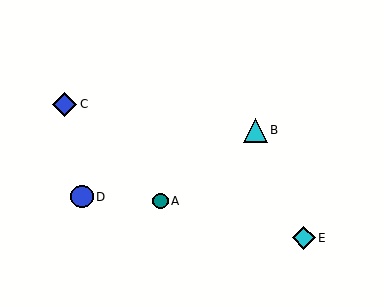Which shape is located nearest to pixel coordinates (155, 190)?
The teal circle (labeled A) at (160, 201) is nearest to that location.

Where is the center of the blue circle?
The center of the blue circle is at (82, 197).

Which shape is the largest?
The blue diamond (labeled C) is the largest.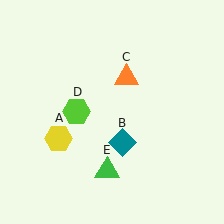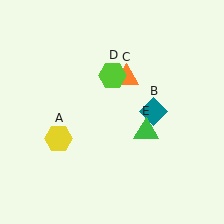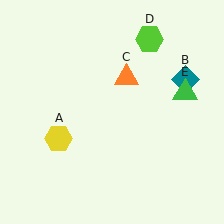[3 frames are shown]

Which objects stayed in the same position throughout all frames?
Yellow hexagon (object A) and orange triangle (object C) remained stationary.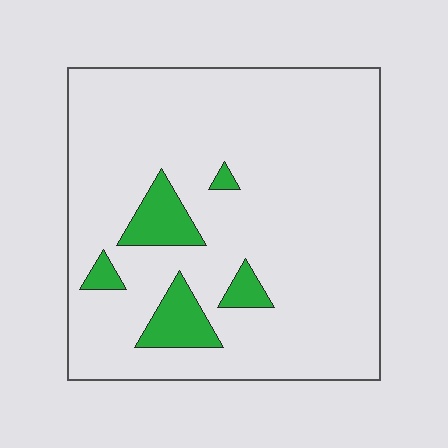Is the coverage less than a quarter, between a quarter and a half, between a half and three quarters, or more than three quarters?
Less than a quarter.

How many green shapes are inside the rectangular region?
5.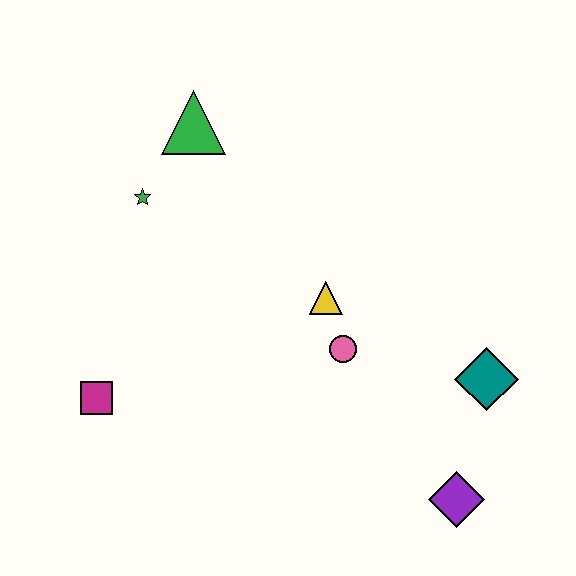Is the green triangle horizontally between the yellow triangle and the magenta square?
Yes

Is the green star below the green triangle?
Yes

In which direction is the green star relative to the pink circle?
The green star is to the left of the pink circle.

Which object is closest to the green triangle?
The green star is closest to the green triangle.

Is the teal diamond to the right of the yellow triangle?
Yes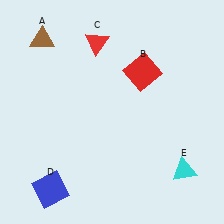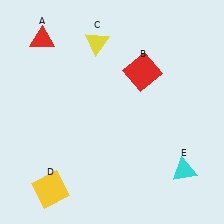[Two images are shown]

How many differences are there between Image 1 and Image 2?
There are 3 differences between the two images.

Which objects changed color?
A changed from brown to red. C changed from red to yellow. D changed from blue to yellow.